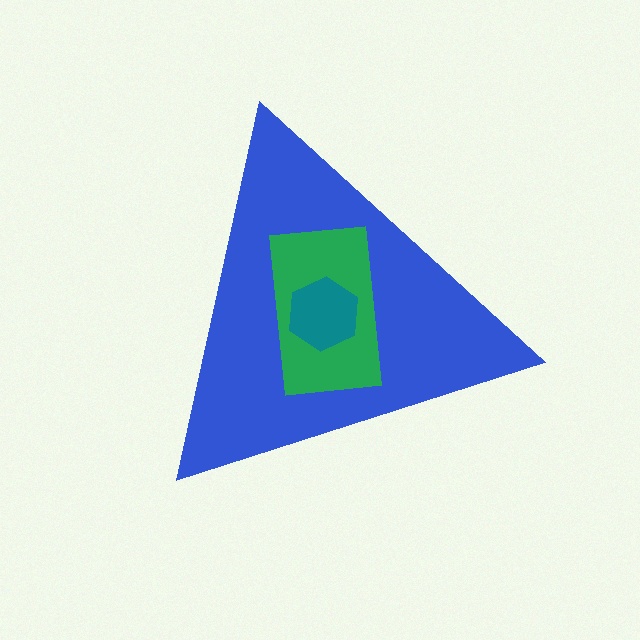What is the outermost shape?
The blue triangle.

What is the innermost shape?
The teal hexagon.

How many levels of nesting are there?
3.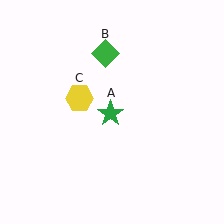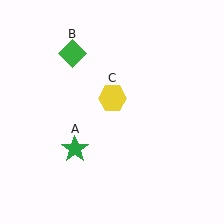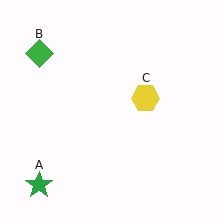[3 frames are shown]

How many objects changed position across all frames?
3 objects changed position: green star (object A), green diamond (object B), yellow hexagon (object C).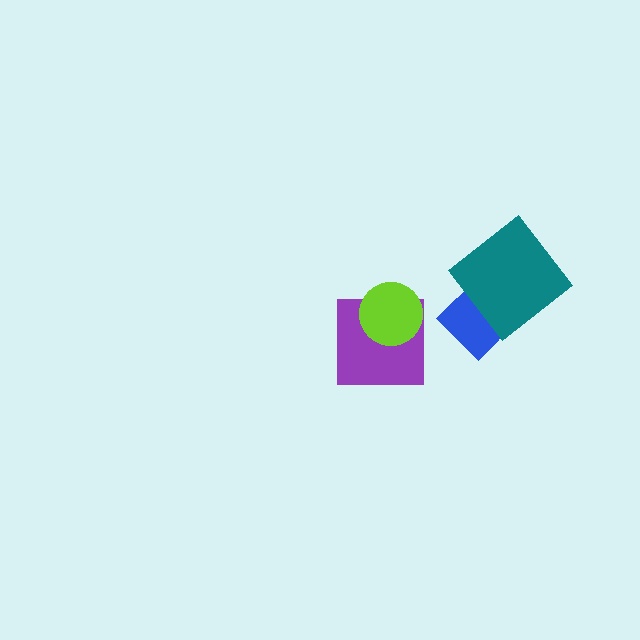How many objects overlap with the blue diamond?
1 object overlaps with the blue diamond.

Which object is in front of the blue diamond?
The teal diamond is in front of the blue diamond.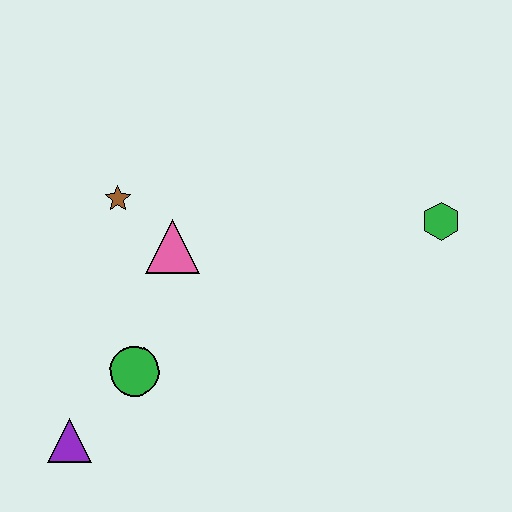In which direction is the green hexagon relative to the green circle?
The green hexagon is to the right of the green circle.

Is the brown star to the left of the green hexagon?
Yes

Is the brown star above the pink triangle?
Yes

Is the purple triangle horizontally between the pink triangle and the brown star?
No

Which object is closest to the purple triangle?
The green circle is closest to the purple triangle.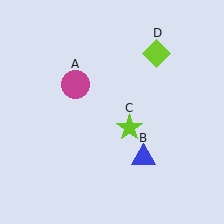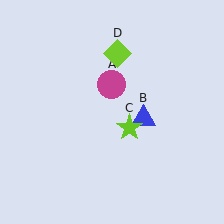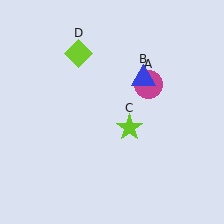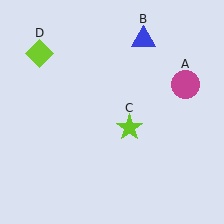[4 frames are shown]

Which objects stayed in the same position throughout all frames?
Lime star (object C) remained stationary.